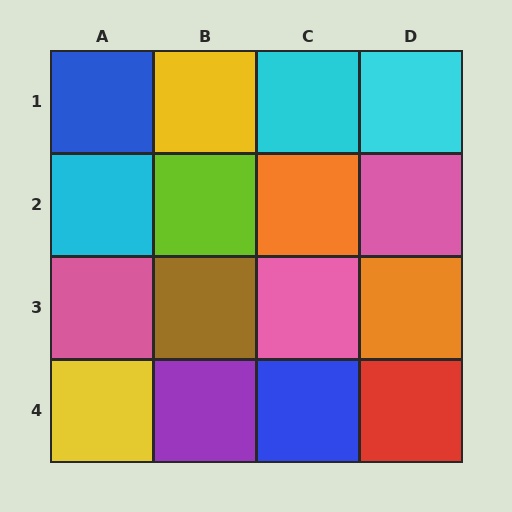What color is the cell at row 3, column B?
Brown.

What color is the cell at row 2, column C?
Orange.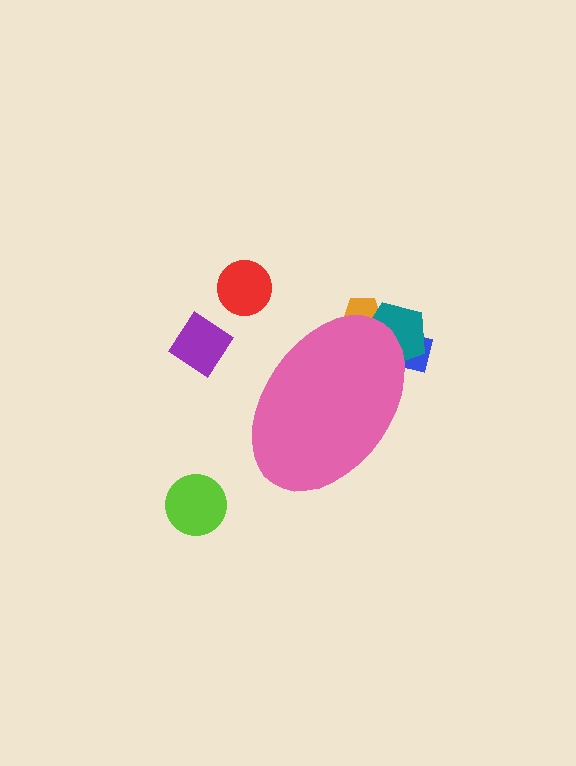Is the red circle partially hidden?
No, the red circle is fully visible.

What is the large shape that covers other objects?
A pink ellipse.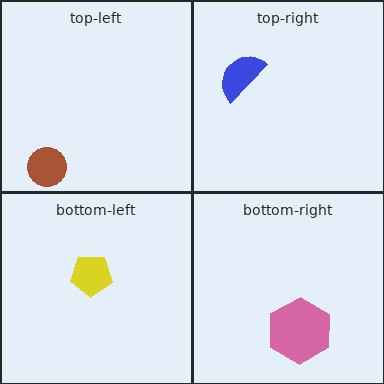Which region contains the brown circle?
The top-left region.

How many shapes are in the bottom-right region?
1.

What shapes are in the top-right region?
The blue semicircle.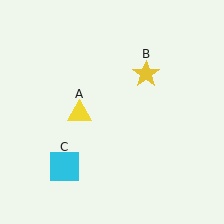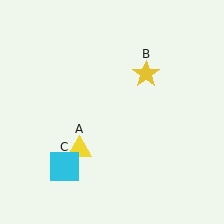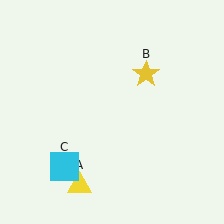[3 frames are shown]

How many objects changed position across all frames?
1 object changed position: yellow triangle (object A).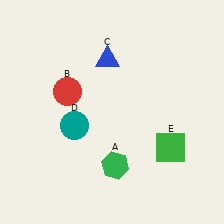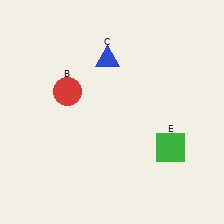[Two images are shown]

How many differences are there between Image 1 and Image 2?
There are 2 differences between the two images.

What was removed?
The teal circle (D), the green hexagon (A) were removed in Image 2.